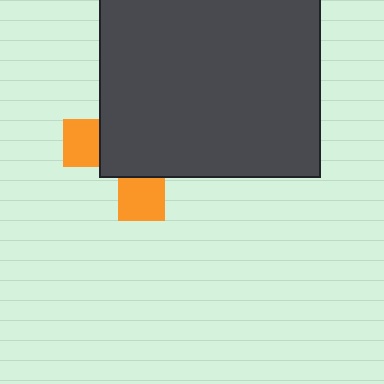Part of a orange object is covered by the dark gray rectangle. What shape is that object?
It is a cross.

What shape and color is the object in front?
The object in front is a dark gray rectangle.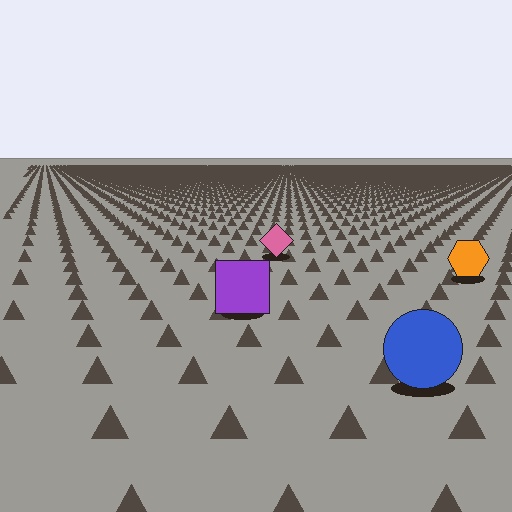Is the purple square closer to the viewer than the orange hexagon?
Yes. The purple square is closer — you can tell from the texture gradient: the ground texture is coarser near it.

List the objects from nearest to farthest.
From nearest to farthest: the blue circle, the purple square, the orange hexagon, the pink diamond.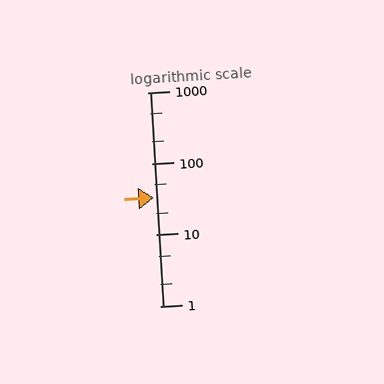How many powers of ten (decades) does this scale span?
The scale spans 3 decades, from 1 to 1000.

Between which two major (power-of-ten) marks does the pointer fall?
The pointer is between 10 and 100.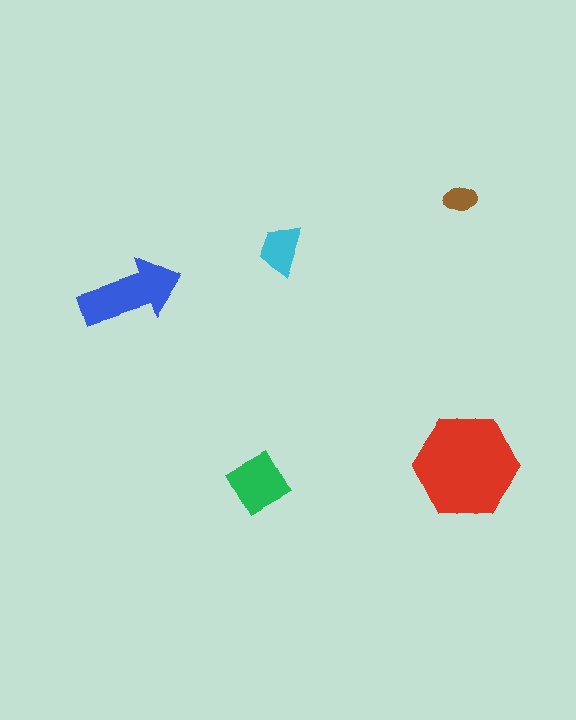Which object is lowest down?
The green diamond is bottommost.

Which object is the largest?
The red hexagon.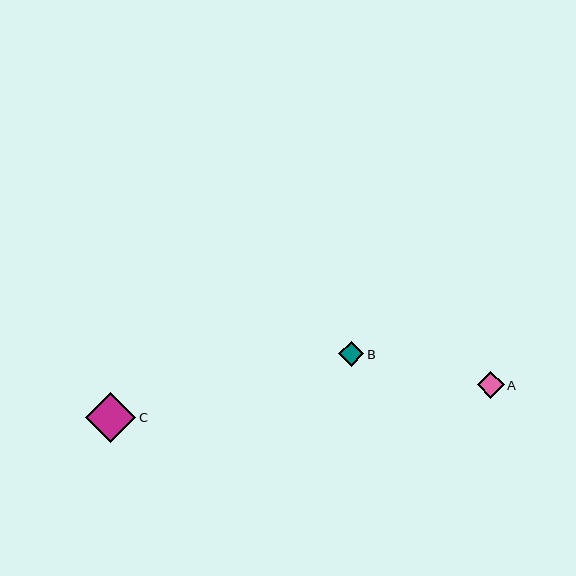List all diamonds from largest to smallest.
From largest to smallest: C, A, B.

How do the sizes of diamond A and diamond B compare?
Diamond A and diamond B are approximately the same size.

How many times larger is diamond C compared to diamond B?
Diamond C is approximately 2.0 times the size of diamond B.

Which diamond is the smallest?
Diamond B is the smallest with a size of approximately 25 pixels.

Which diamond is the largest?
Diamond C is the largest with a size of approximately 50 pixels.